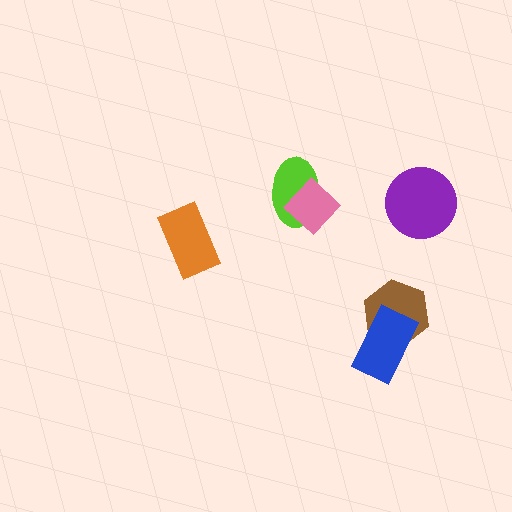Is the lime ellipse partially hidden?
Yes, it is partially covered by another shape.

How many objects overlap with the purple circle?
0 objects overlap with the purple circle.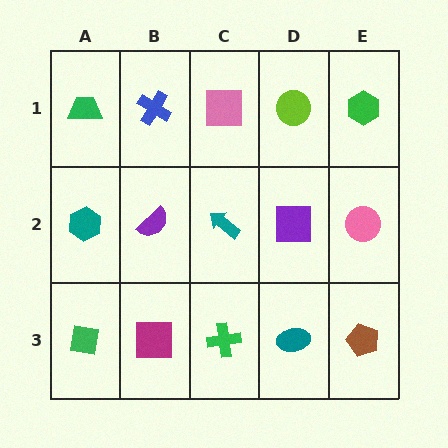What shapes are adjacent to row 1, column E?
A pink circle (row 2, column E), a lime circle (row 1, column D).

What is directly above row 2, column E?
A green hexagon.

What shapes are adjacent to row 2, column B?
A blue cross (row 1, column B), a magenta square (row 3, column B), a teal hexagon (row 2, column A), a teal arrow (row 2, column C).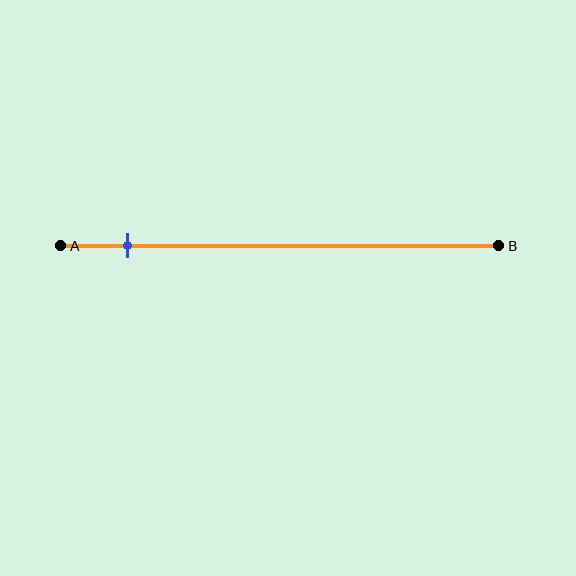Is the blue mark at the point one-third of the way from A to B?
No, the mark is at about 15% from A, not at the 33% one-third point.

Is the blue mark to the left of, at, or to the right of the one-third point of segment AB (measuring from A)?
The blue mark is to the left of the one-third point of segment AB.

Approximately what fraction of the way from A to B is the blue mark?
The blue mark is approximately 15% of the way from A to B.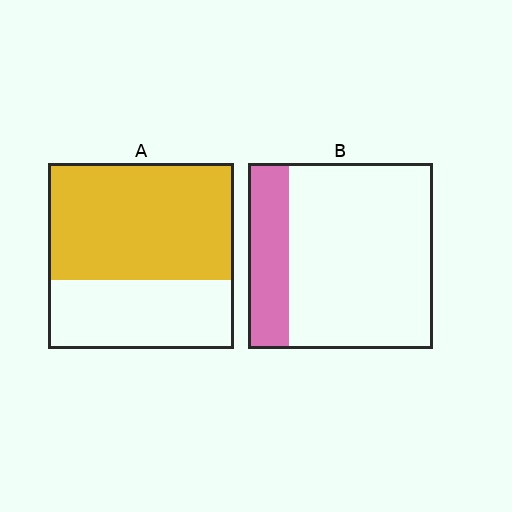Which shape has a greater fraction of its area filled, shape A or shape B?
Shape A.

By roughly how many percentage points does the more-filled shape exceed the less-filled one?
By roughly 40 percentage points (A over B).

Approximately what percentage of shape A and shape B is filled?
A is approximately 65% and B is approximately 20%.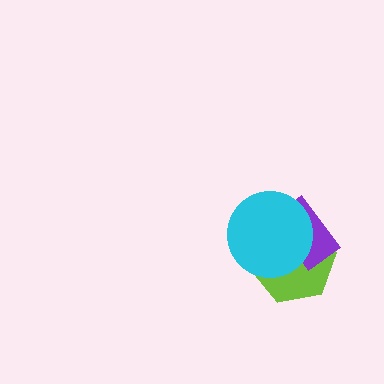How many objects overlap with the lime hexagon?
2 objects overlap with the lime hexagon.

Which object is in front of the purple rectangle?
The cyan circle is in front of the purple rectangle.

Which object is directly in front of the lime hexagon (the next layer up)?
The purple rectangle is directly in front of the lime hexagon.